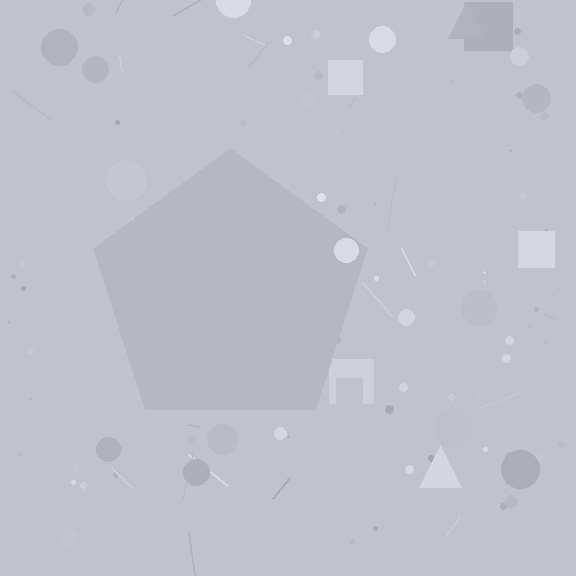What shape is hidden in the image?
A pentagon is hidden in the image.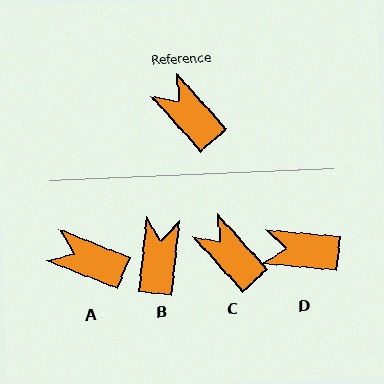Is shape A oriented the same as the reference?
No, it is off by about 27 degrees.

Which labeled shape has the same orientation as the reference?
C.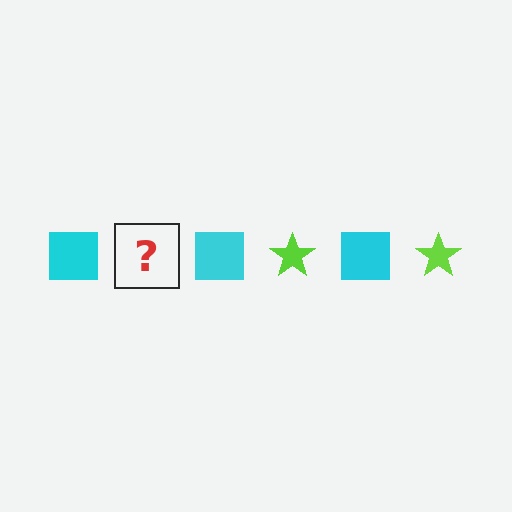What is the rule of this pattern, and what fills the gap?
The rule is that the pattern alternates between cyan square and lime star. The gap should be filled with a lime star.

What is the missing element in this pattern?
The missing element is a lime star.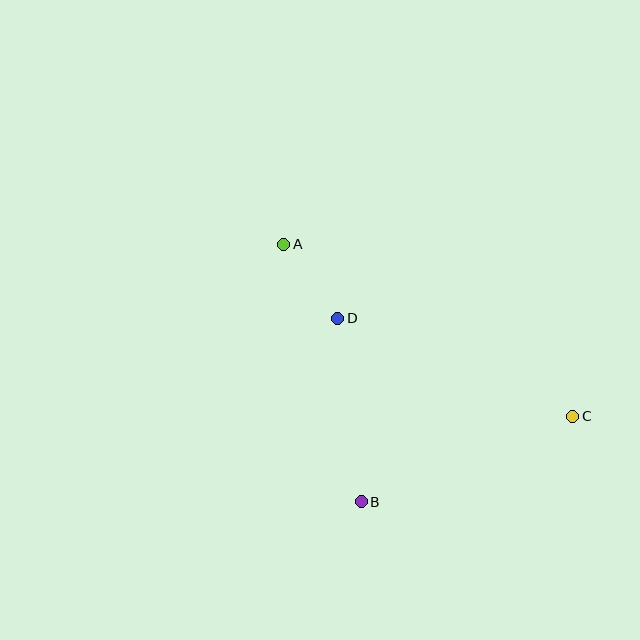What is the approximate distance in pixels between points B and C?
The distance between B and C is approximately 228 pixels.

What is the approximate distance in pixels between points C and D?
The distance between C and D is approximately 255 pixels.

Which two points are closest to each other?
Points A and D are closest to each other.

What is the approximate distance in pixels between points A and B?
The distance between A and B is approximately 269 pixels.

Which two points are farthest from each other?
Points A and C are farthest from each other.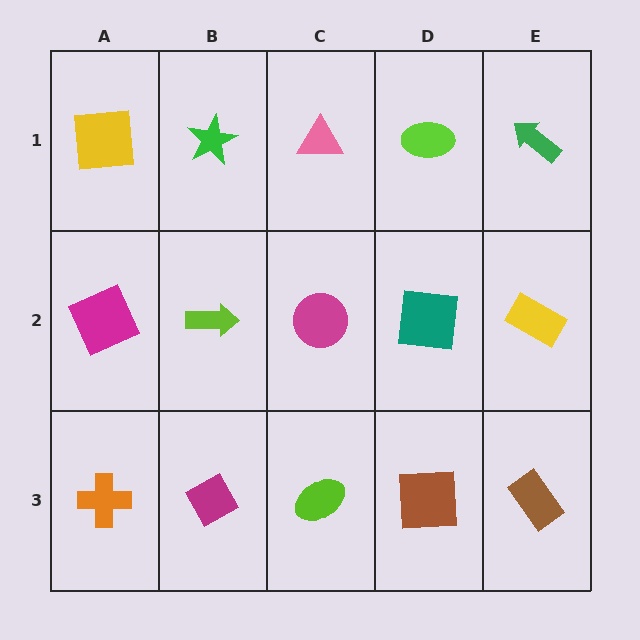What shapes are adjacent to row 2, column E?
A green arrow (row 1, column E), a brown rectangle (row 3, column E), a teal square (row 2, column D).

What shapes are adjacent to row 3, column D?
A teal square (row 2, column D), a lime ellipse (row 3, column C), a brown rectangle (row 3, column E).